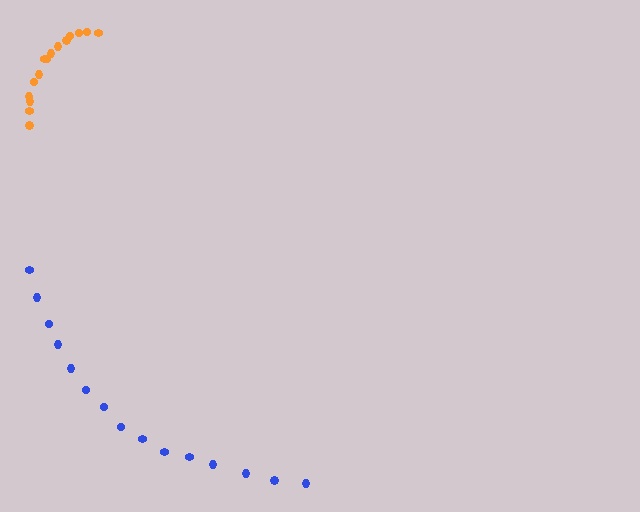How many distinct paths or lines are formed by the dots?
There are 2 distinct paths.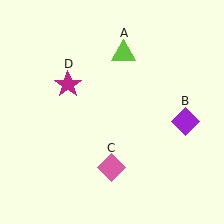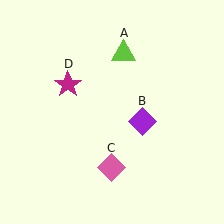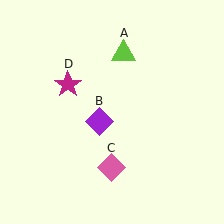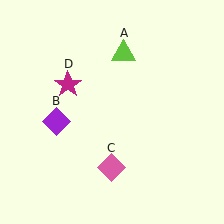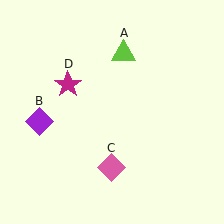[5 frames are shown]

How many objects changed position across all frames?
1 object changed position: purple diamond (object B).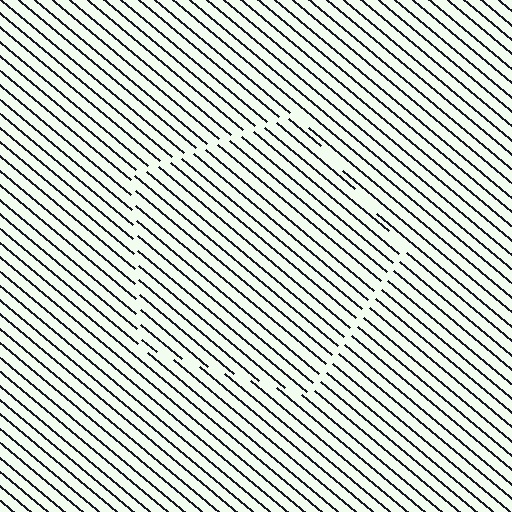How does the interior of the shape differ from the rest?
The interior of the shape contains the same grating, shifted by half a period — the contour is defined by the phase discontinuity where line-ends from the inner and outer gratings abut.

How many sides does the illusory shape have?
5 sides — the line-ends trace a pentagon.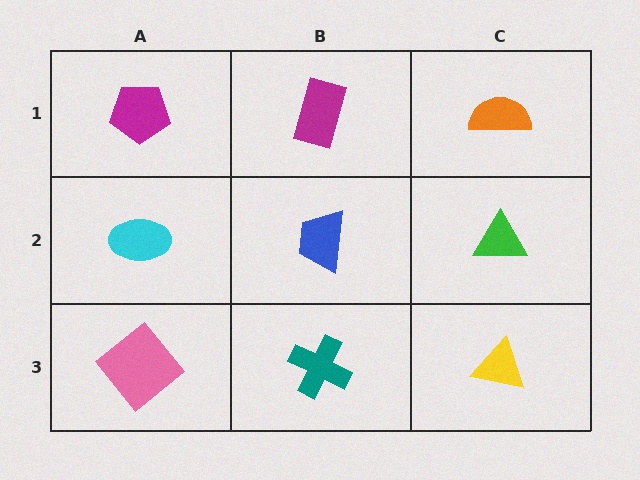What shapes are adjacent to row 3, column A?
A cyan ellipse (row 2, column A), a teal cross (row 3, column B).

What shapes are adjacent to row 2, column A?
A magenta pentagon (row 1, column A), a pink diamond (row 3, column A), a blue trapezoid (row 2, column B).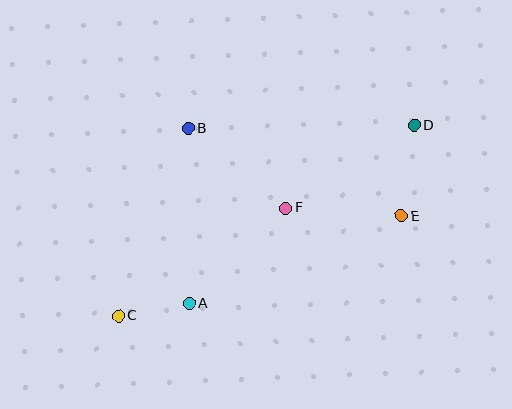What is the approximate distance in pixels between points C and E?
The distance between C and E is approximately 300 pixels.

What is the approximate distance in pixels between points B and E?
The distance between B and E is approximately 230 pixels.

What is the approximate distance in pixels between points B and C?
The distance between B and C is approximately 200 pixels.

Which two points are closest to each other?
Points A and C are closest to each other.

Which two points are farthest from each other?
Points C and D are farthest from each other.